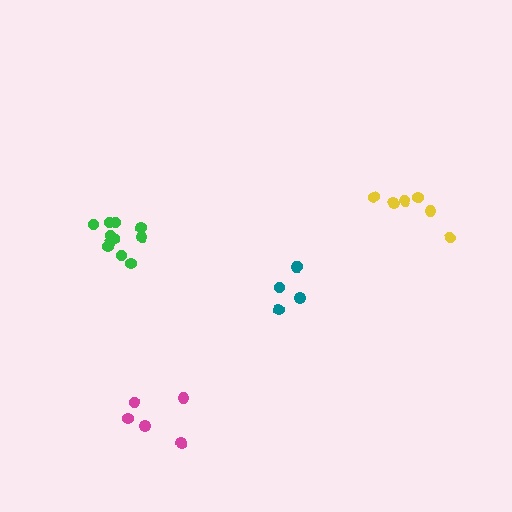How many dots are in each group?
Group 1: 5 dots, Group 2: 6 dots, Group 3: 11 dots, Group 4: 5 dots (27 total).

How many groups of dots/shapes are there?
There are 4 groups.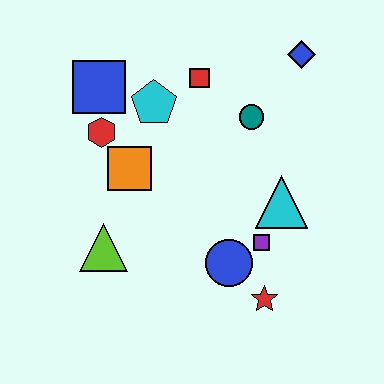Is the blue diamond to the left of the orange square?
No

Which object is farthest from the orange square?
The blue diamond is farthest from the orange square.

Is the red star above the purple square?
No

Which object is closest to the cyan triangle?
The purple square is closest to the cyan triangle.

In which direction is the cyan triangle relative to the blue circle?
The cyan triangle is above the blue circle.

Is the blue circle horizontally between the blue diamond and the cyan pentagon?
Yes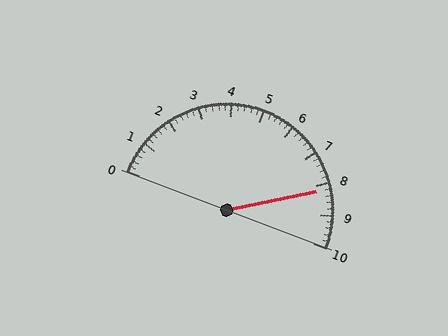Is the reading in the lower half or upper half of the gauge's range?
The reading is in the upper half of the range (0 to 10).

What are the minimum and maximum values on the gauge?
The gauge ranges from 0 to 10.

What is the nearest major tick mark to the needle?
The nearest major tick mark is 8.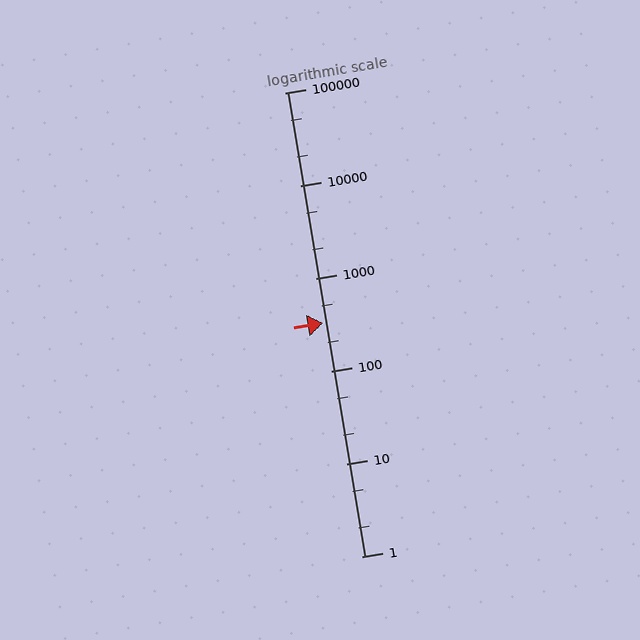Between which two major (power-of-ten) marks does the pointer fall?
The pointer is between 100 and 1000.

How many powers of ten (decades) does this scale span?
The scale spans 5 decades, from 1 to 100000.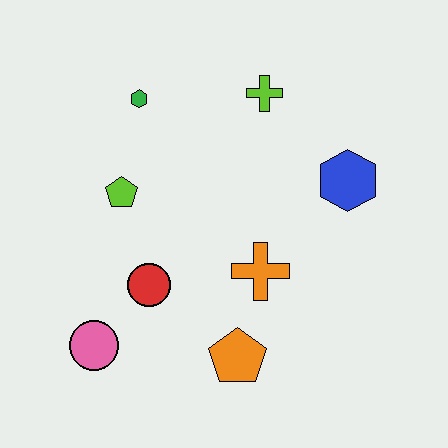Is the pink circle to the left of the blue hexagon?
Yes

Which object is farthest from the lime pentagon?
The blue hexagon is farthest from the lime pentagon.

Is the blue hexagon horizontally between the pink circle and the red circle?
No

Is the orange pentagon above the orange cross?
No